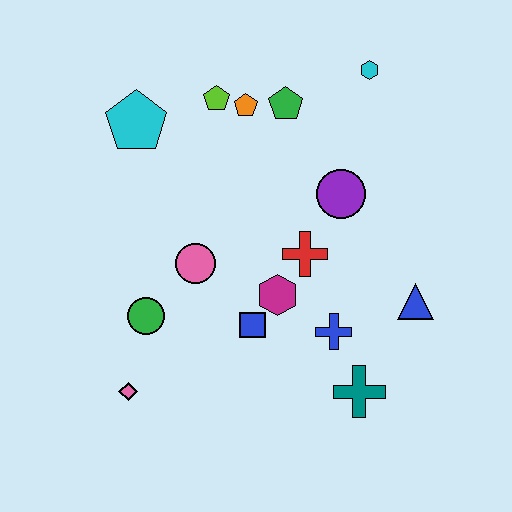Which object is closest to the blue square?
The magenta hexagon is closest to the blue square.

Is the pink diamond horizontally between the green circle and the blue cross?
No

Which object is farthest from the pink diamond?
The cyan hexagon is farthest from the pink diamond.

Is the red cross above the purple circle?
No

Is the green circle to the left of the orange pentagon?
Yes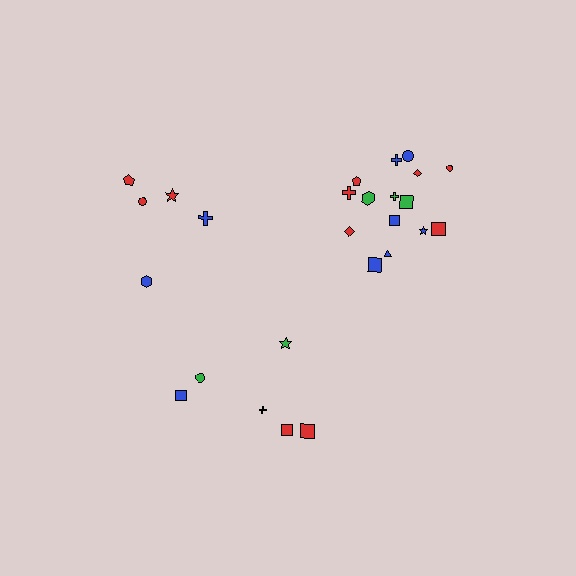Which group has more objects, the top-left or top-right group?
The top-right group.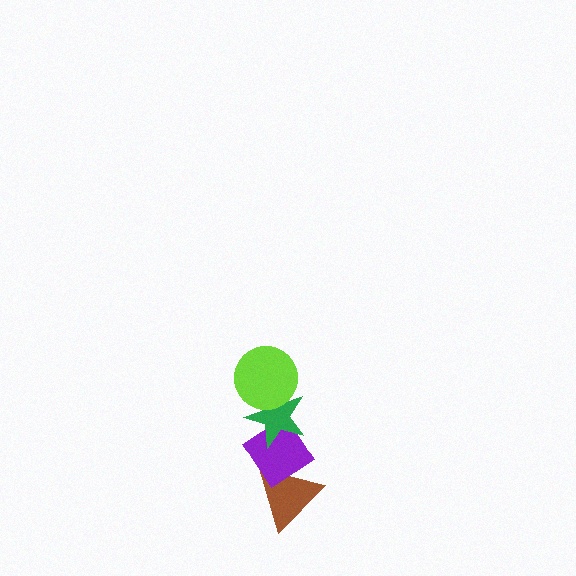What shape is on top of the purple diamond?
The green star is on top of the purple diamond.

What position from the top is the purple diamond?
The purple diamond is 3rd from the top.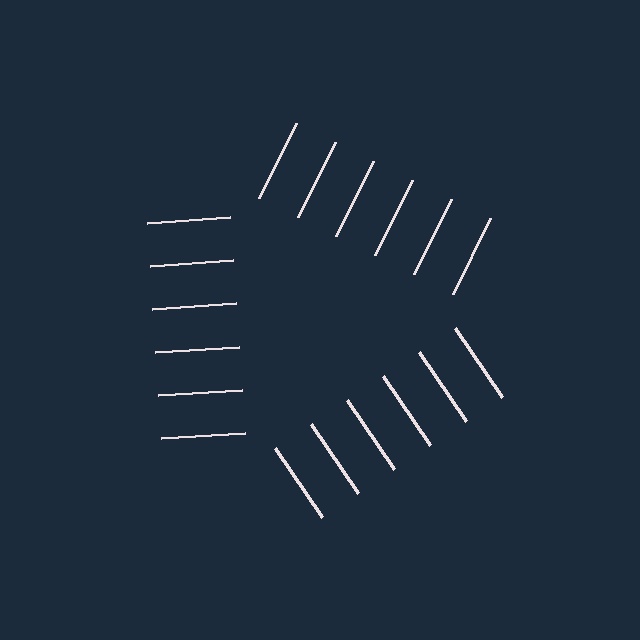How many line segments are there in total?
18 — 6 along each of the 3 edges.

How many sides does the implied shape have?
3 sides — the line-ends trace a triangle.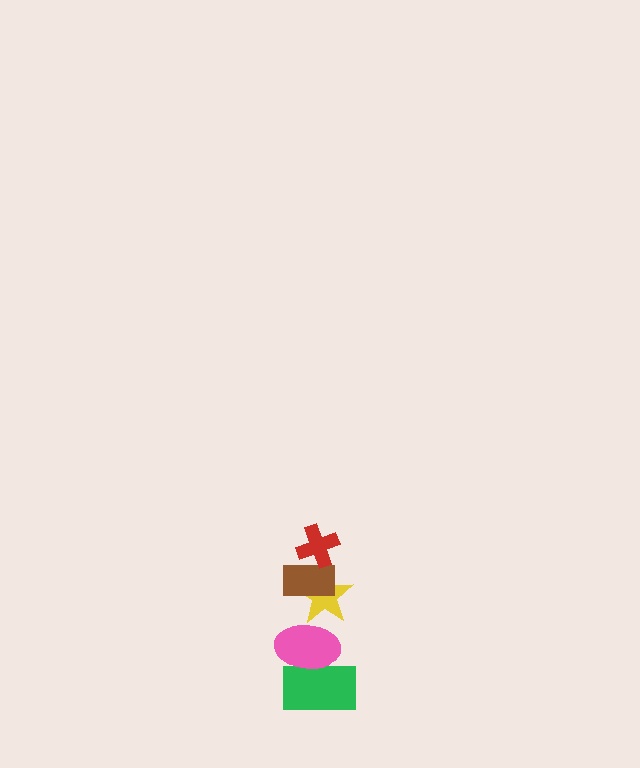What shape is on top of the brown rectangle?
The red cross is on top of the brown rectangle.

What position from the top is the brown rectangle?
The brown rectangle is 2nd from the top.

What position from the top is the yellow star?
The yellow star is 3rd from the top.